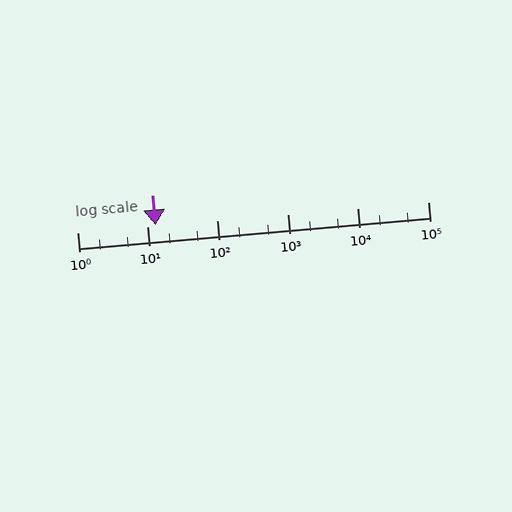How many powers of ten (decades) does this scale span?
The scale spans 5 decades, from 1 to 100000.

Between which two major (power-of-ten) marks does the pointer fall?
The pointer is between 10 and 100.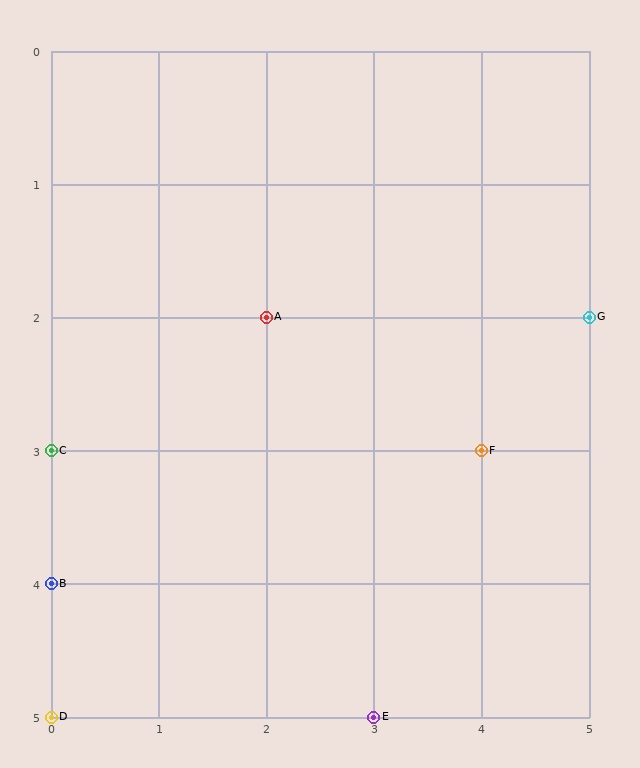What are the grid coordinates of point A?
Point A is at grid coordinates (2, 2).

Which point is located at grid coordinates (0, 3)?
Point C is at (0, 3).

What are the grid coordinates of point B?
Point B is at grid coordinates (0, 4).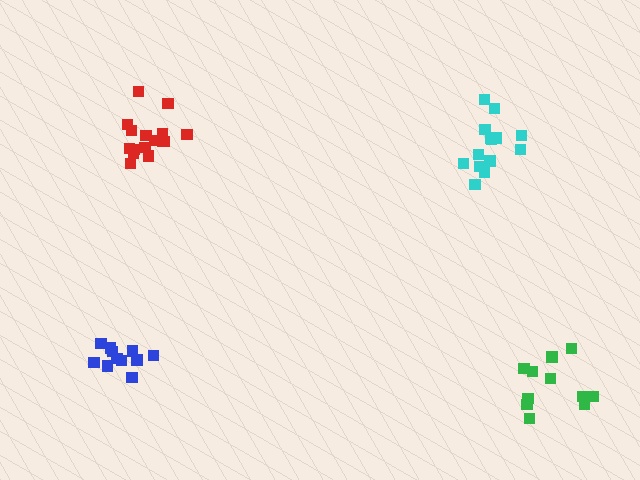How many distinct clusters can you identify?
There are 4 distinct clusters.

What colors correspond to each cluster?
The clusters are colored: cyan, green, red, blue.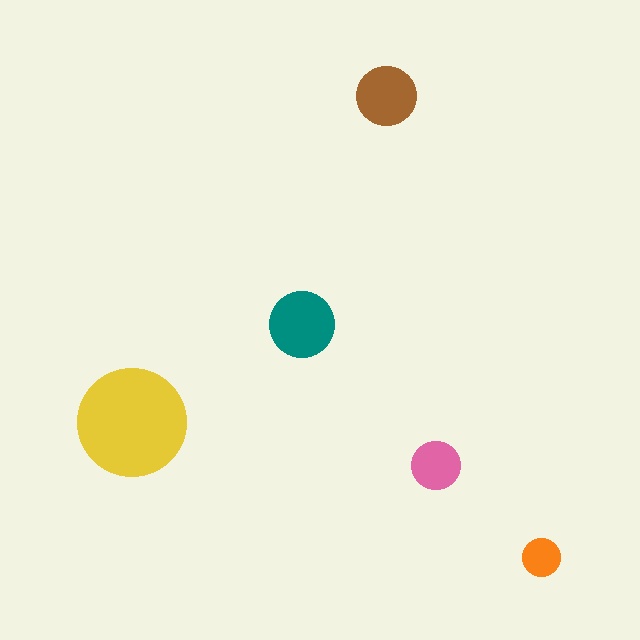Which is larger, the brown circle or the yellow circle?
The yellow one.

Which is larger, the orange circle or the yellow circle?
The yellow one.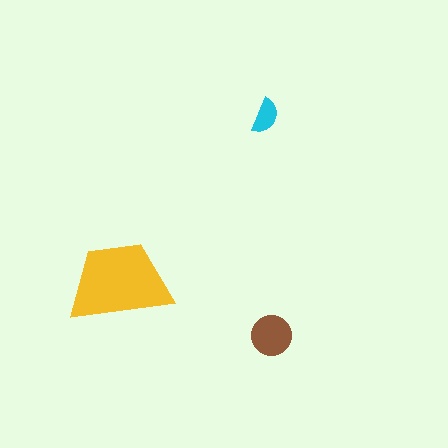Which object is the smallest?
The cyan semicircle.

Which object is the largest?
The yellow trapezoid.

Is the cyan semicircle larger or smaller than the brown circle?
Smaller.